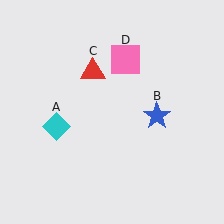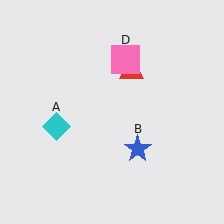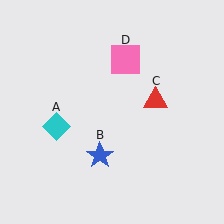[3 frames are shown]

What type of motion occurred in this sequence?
The blue star (object B), red triangle (object C) rotated clockwise around the center of the scene.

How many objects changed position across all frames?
2 objects changed position: blue star (object B), red triangle (object C).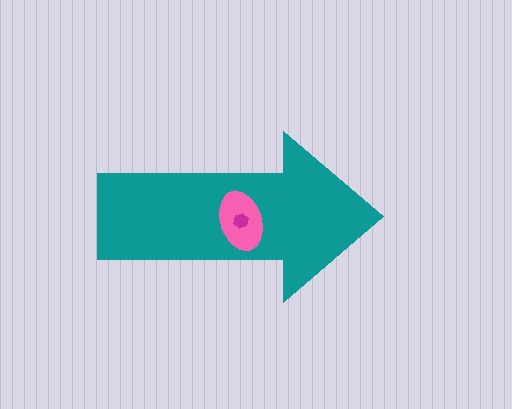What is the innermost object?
The magenta hexagon.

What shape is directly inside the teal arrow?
The pink ellipse.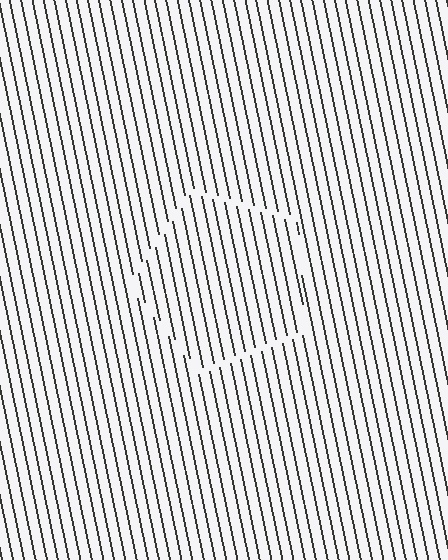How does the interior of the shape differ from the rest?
The interior of the shape contains the same grating, shifted by half a period — the contour is defined by the phase discontinuity where line-ends from the inner and outer gratings abut.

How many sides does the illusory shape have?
5 sides — the line-ends trace a pentagon.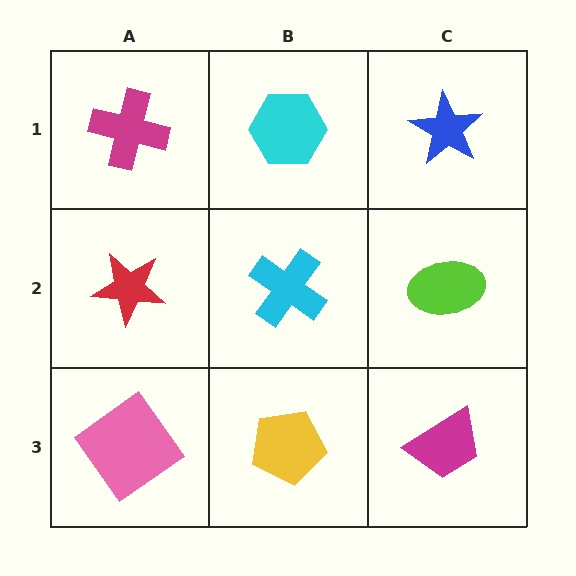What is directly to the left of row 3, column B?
A pink diamond.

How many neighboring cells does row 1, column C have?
2.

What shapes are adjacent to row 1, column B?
A cyan cross (row 2, column B), a magenta cross (row 1, column A), a blue star (row 1, column C).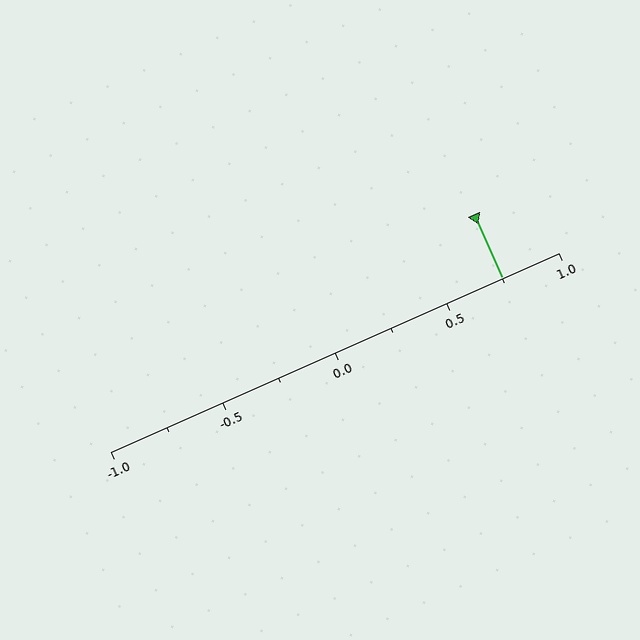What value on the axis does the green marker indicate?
The marker indicates approximately 0.75.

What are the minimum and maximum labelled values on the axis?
The axis runs from -1.0 to 1.0.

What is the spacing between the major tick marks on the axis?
The major ticks are spaced 0.5 apart.